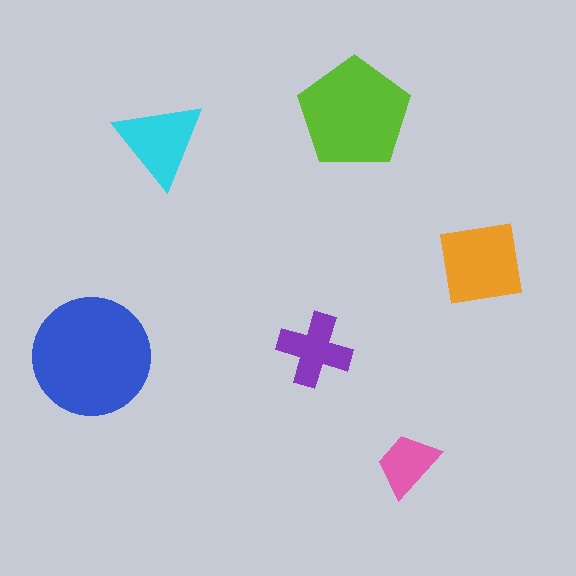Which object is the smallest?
The pink trapezoid.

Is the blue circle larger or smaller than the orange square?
Larger.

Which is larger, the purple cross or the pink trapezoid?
The purple cross.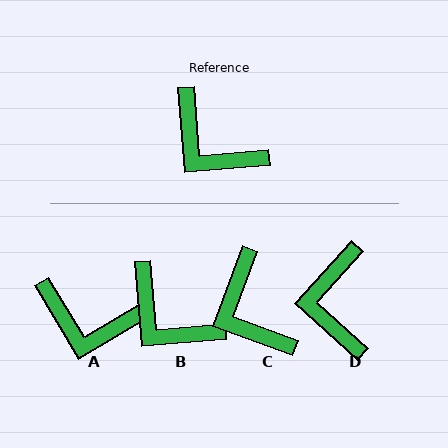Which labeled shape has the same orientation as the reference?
B.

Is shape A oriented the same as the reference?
No, it is off by about 26 degrees.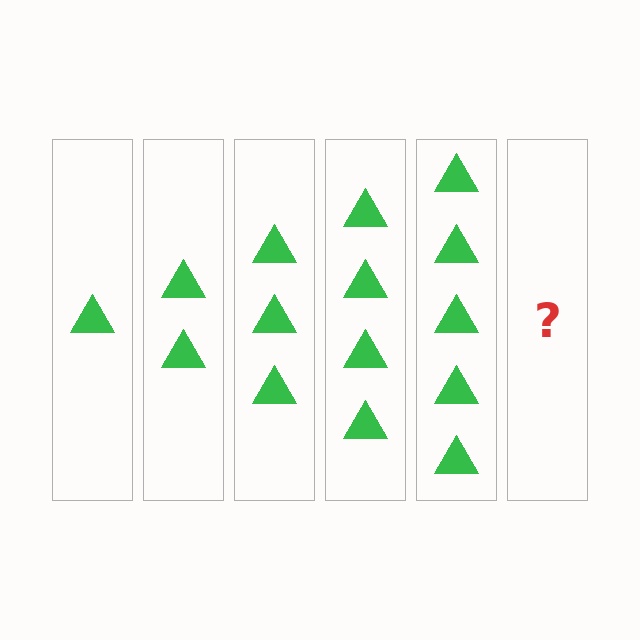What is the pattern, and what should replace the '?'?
The pattern is that each step adds one more triangle. The '?' should be 6 triangles.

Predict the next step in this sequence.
The next step is 6 triangles.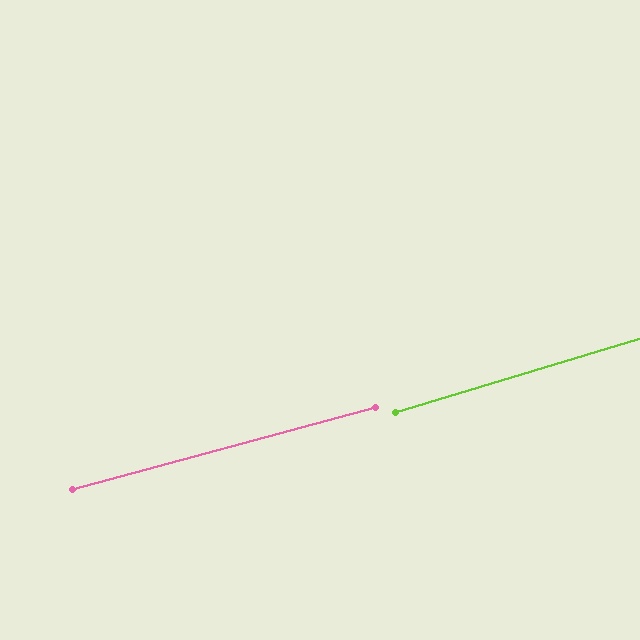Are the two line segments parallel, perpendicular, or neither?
Parallel — their directions differ by only 1.8°.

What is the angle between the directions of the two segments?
Approximately 2 degrees.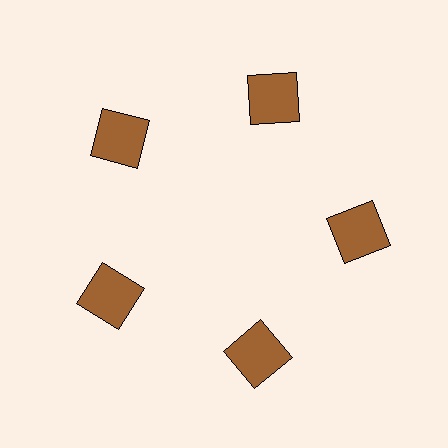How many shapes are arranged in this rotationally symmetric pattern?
There are 5 shapes, arranged in 5 groups of 1.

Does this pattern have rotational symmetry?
Yes, this pattern has 5-fold rotational symmetry. It looks the same after rotating 72 degrees around the center.